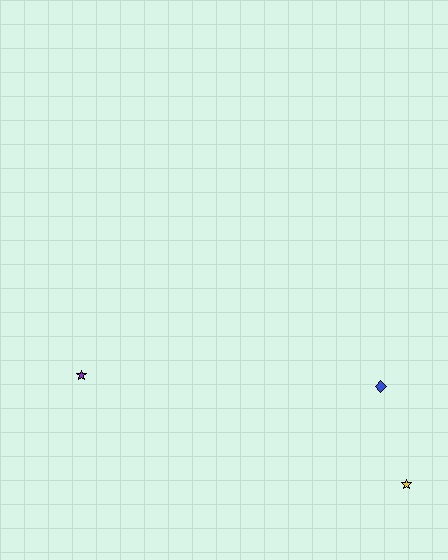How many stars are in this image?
There are 2 stars.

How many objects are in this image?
There are 3 objects.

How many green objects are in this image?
There are no green objects.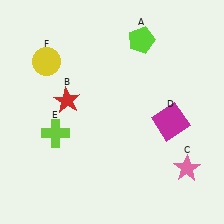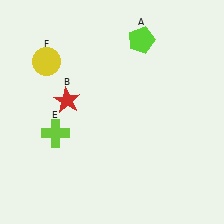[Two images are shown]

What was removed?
The magenta square (D), the pink star (C) were removed in Image 2.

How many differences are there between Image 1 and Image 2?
There are 2 differences between the two images.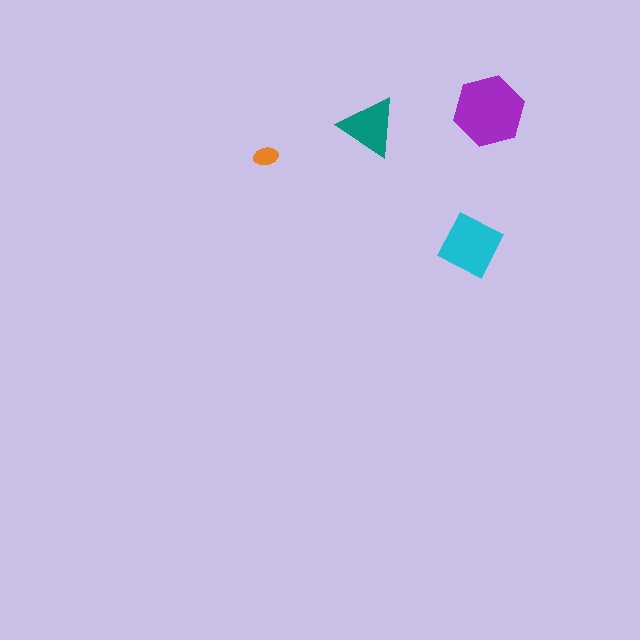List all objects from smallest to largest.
The orange ellipse, the teal triangle, the cyan square, the purple hexagon.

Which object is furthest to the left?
The orange ellipse is leftmost.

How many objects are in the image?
There are 4 objects in the image.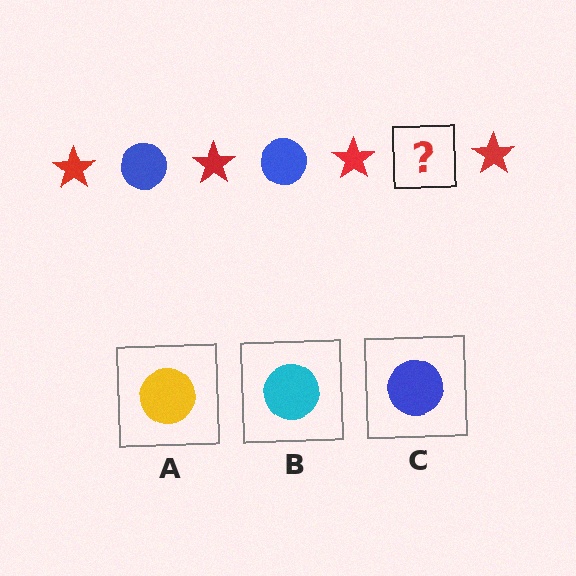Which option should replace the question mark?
Option C.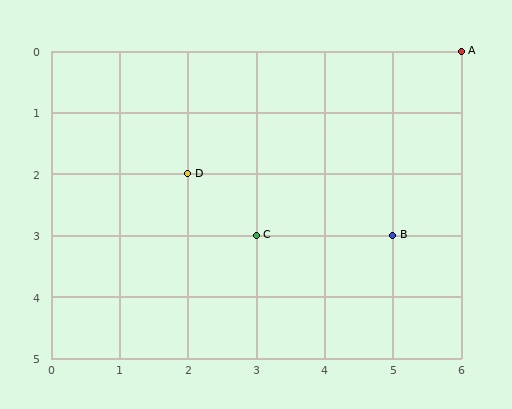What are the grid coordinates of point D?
Point D is at grid coordinates (2, 2).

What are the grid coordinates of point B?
Point B is at grid coordinates (5, 3).